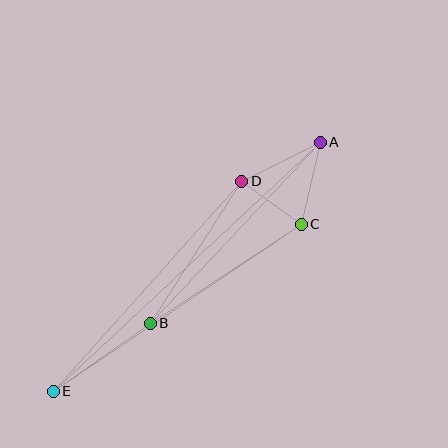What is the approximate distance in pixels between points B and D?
The distance between B and D is approximately 169 pixels.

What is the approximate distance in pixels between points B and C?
The distance between B and C is approximately 181 pixels.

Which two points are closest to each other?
Points C and D are closest to each other.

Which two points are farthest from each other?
Points A and E are farthest from each other.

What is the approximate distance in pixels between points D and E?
The distance between D and E is approximately 282 pixels.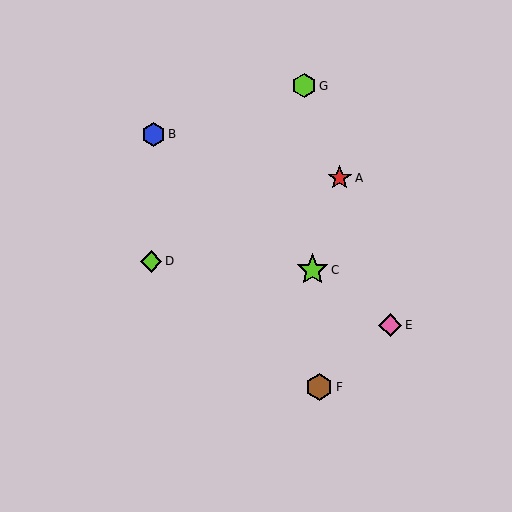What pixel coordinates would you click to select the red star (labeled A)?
Click at (340, 178) to select the red star A.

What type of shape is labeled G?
Shape G is a lime hexagon.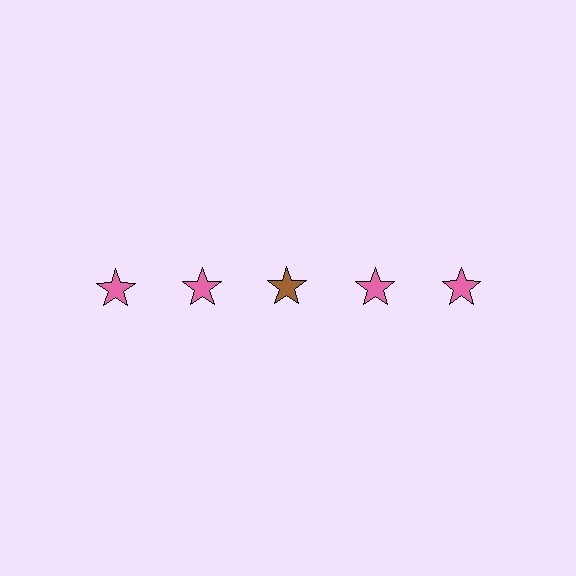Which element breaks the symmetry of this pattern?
The brown star in the top row, center column breaks the symmetry. All other shapes are pink stars.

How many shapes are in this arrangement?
There are 5 shapes arranged in a grid pattern.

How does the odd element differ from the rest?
It has a different color: brown instead of pink.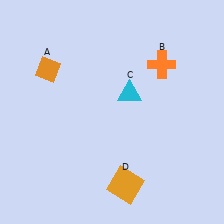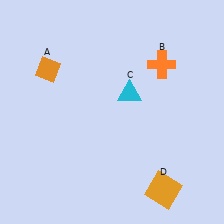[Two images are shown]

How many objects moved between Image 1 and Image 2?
1 object moved between the two images.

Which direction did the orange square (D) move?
The orange square (D) moved right.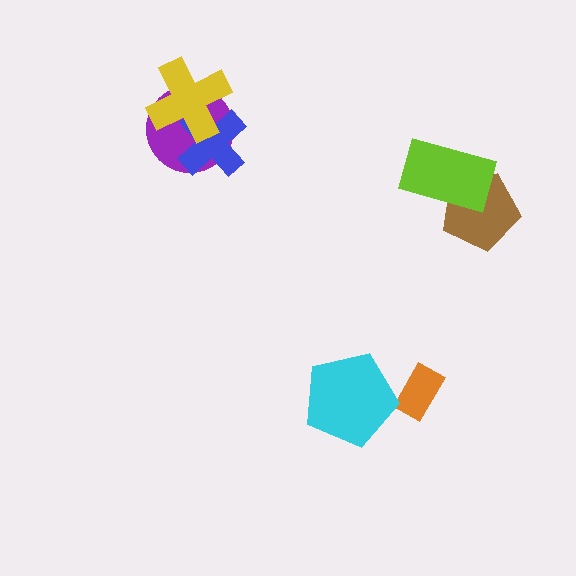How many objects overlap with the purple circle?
2 objects overlap with the purple circle.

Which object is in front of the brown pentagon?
The lime rectangle is in front of the brown pentagon.